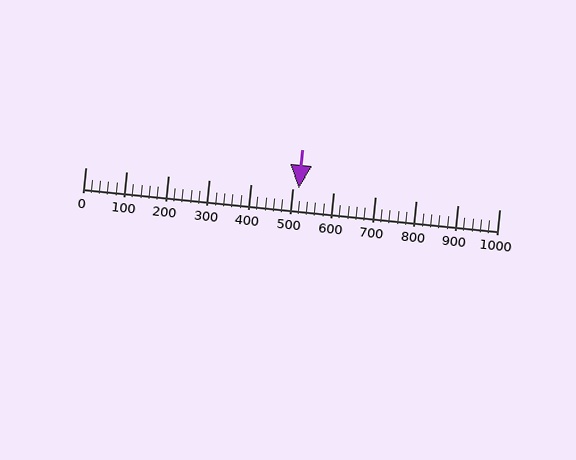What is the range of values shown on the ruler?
The ruler shows values from 0 to 1000.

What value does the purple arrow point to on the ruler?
The purple arrow points to approximately 516.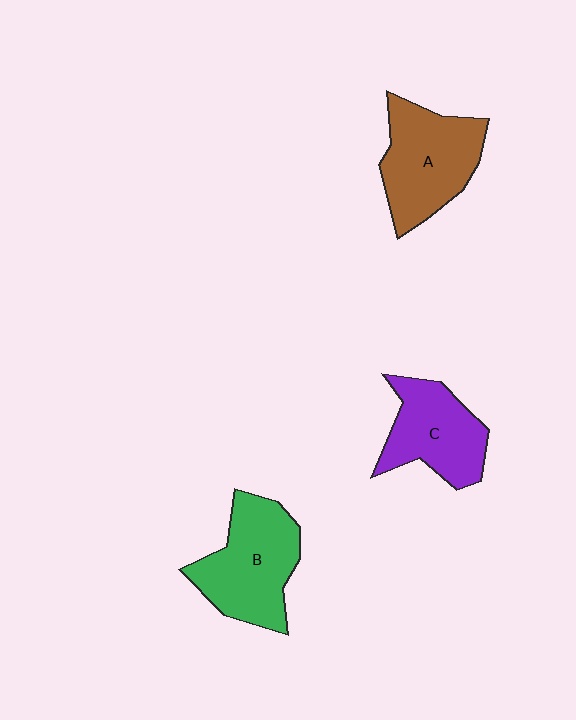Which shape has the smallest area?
Shape C (purple).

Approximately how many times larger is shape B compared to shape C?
Approximately 1.2 times.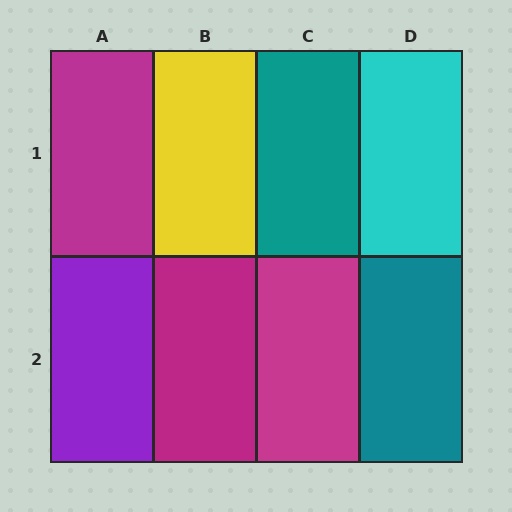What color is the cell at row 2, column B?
Magenta.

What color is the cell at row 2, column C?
Magenta.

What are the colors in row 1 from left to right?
Magenta, yellow, teal, cyan.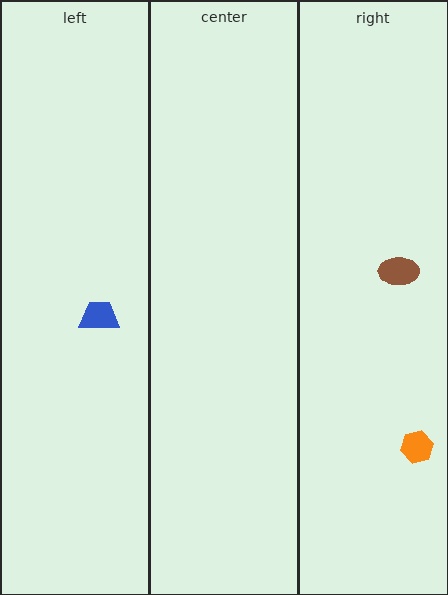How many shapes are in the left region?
1.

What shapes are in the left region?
The blue trapezoid.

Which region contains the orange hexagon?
The right region.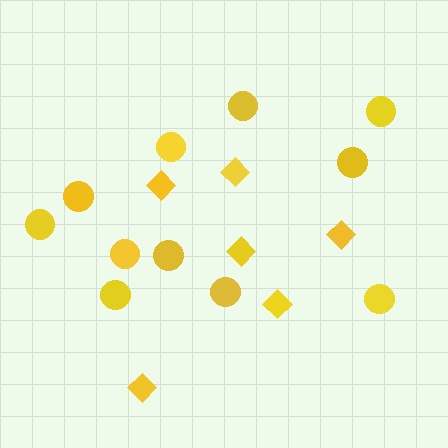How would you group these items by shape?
There are 2 groups: one group of diamonds (6) and one group of circles (11).